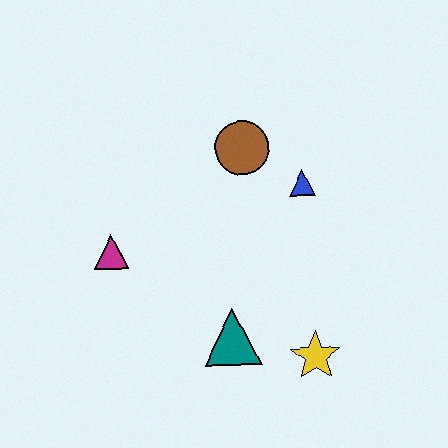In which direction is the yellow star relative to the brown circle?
The yellow star is below the brown circle.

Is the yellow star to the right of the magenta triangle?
Yes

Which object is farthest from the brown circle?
The yellow star is farthest from the brown circle.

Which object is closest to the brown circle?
The blue triangle is closest to the brown circle.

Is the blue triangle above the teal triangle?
Yes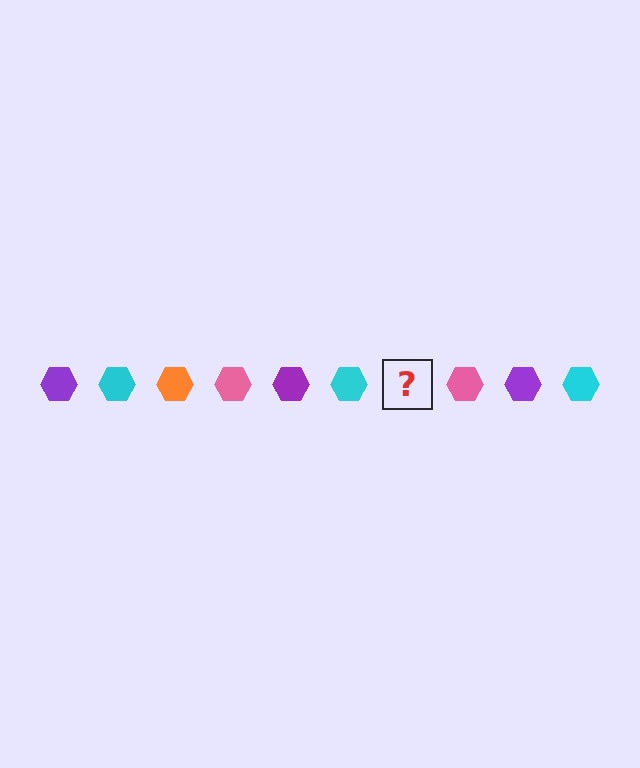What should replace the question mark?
The question mark should be replaced with an orange hexagon.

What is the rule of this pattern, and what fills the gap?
The rule is that the pattern cycles through purple, cyan, orange, pink hexagons. The gap should be filled with an orange hexagon.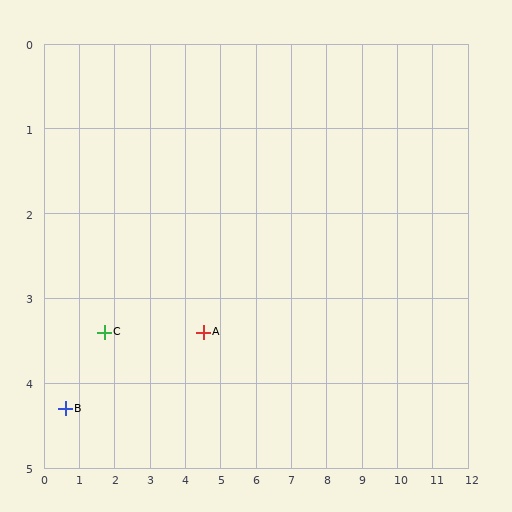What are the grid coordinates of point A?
Point A is at approximately (4.5, 3.4).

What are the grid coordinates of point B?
Point B is at approximately (0.6, 4.3).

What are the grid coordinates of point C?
Point C is at approximately (1.7, 3.4).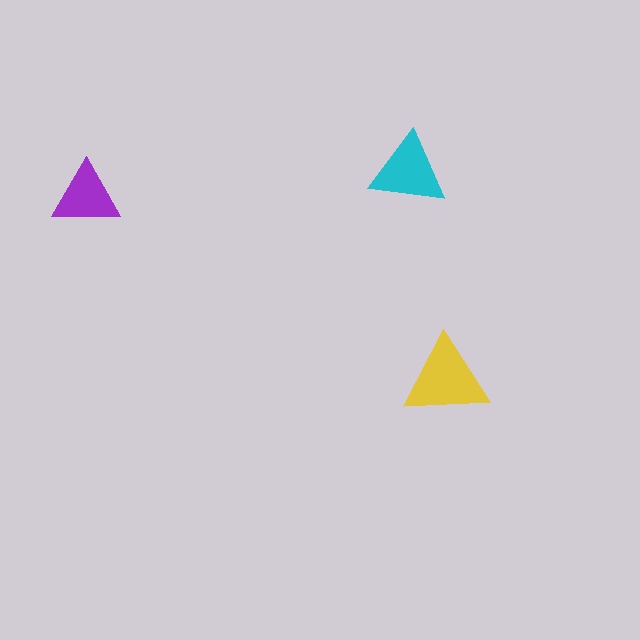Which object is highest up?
The cyan triangle is topmost.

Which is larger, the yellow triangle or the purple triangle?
The yellow one.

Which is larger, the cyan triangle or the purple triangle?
The cyan one.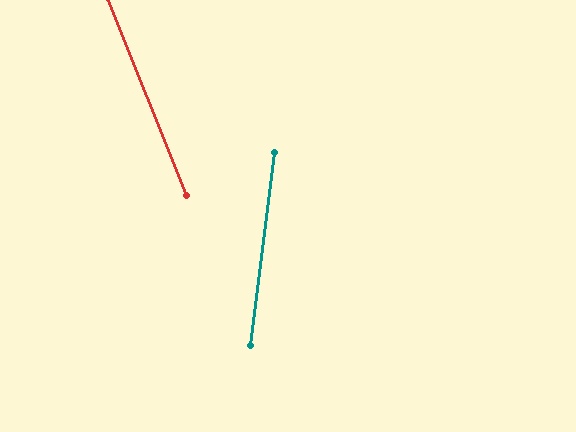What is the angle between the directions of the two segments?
Approximately 29 degrees.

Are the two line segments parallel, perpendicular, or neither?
Neither parallel nor perpendicular — they differ by about 29°.